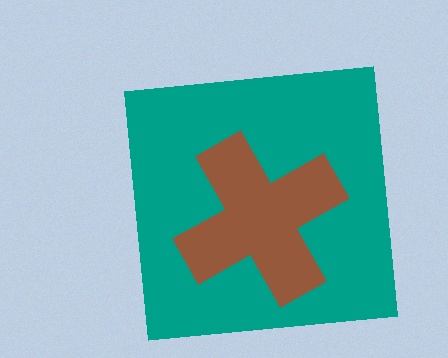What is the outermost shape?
The teal square.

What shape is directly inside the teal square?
The brown cross.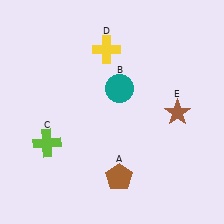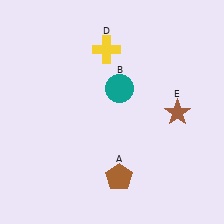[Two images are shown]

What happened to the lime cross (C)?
The lime cross (C) was removed in Image 2. It was in the bottom-left area of Image 1.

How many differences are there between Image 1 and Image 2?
There is 1 difference between the two images.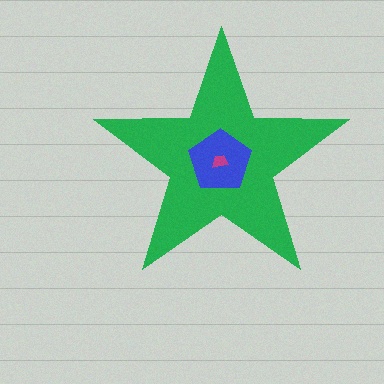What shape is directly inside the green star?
The blue pentagon.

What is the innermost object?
The magenta trapezoid.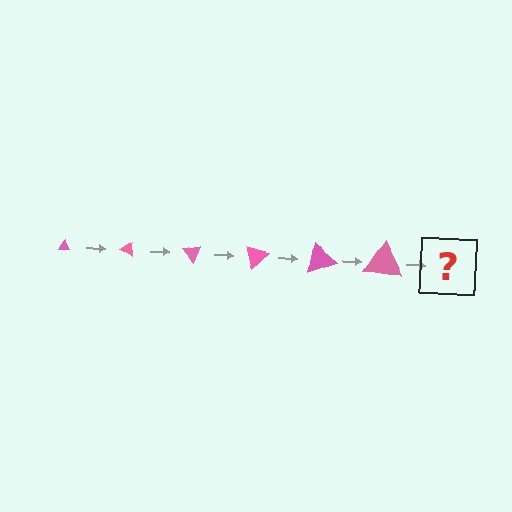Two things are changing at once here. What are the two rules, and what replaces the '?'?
The two rules are that the triangle grows larger each step and it rotates 25 degrees each step. The '?' should be a triangle, larger than the previous one and rotated 150 degrees from the start.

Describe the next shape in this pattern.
It should be a triangle, larger than the previous one and rotated 150 degrees from the start.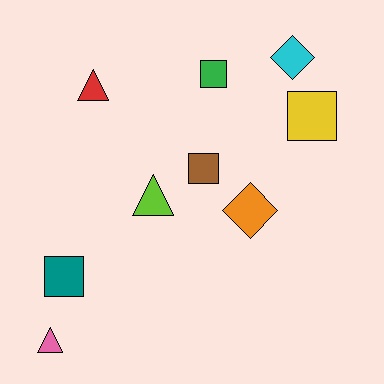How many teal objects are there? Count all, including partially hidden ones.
There is 1 teal object.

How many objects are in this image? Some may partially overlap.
There are 9 objects.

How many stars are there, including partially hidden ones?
There are no stars.